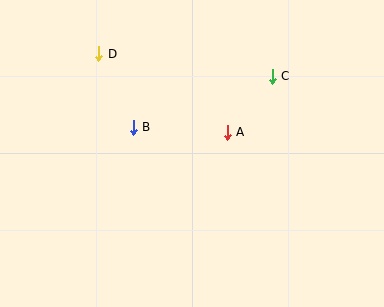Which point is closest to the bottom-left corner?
Point B is closest to the bottom-left corner.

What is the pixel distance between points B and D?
The distance between B and D is 81 pixels.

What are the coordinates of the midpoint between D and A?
The midpoint between D and A is at (163, 93).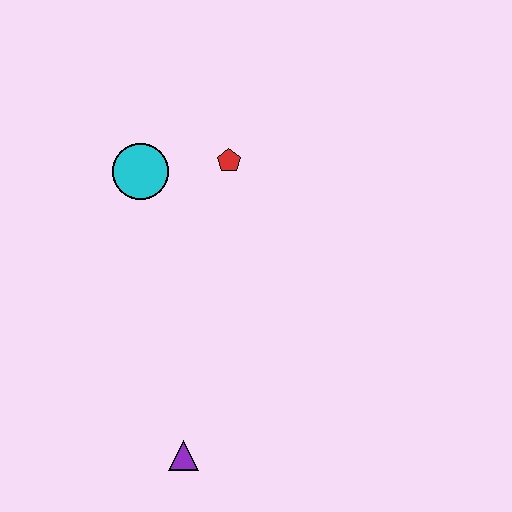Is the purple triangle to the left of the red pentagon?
Yes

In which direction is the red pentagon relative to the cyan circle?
The red pentagon is to the right of the cyan circle.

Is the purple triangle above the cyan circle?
No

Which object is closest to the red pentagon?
The cyan circle is closest to the red pentagon.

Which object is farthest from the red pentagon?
The purple triangle is farthest from the red pentagon.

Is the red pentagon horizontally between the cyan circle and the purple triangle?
No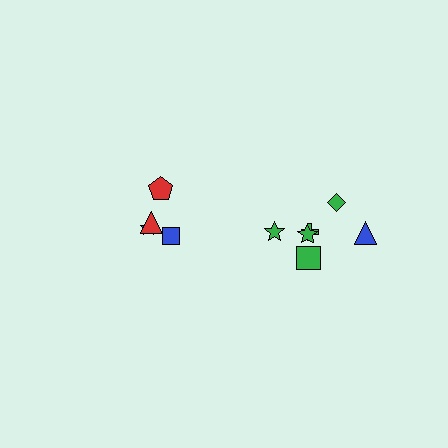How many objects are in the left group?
There are 4 objects.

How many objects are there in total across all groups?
There are 10 objects.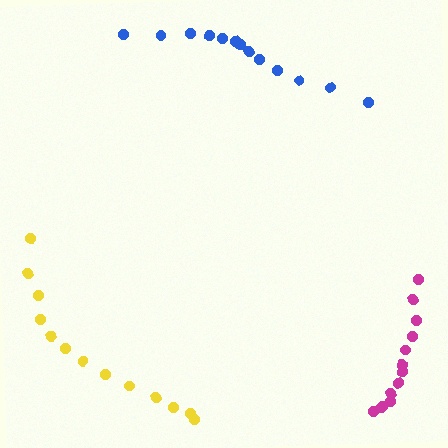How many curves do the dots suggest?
There are 3 distinct paths.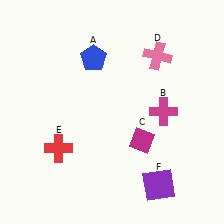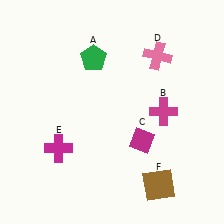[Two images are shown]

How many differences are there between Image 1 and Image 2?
There are 3 differences between the two images.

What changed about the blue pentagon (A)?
In Image 1, A is blue. In Image 2, it changed to green.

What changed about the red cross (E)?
In Image 1, E is red. In Image 2, it changed to magenta.